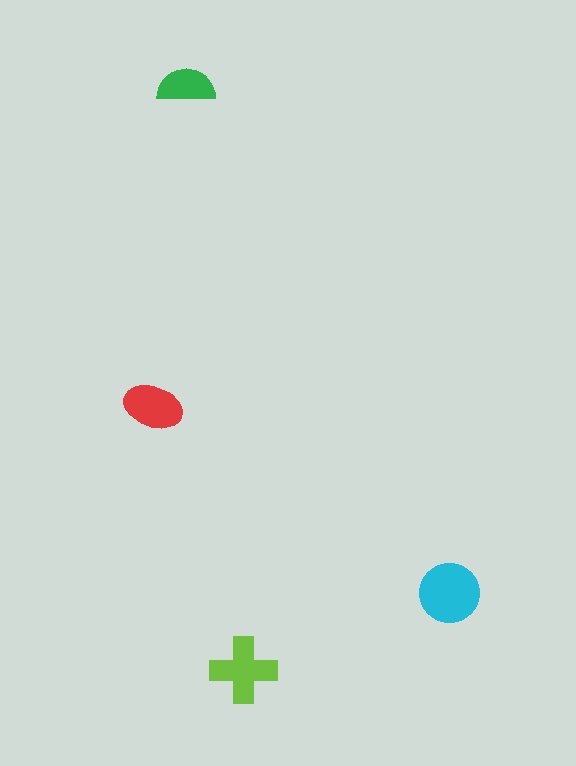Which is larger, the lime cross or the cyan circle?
The cyan circle.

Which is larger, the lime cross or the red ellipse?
The lime cross.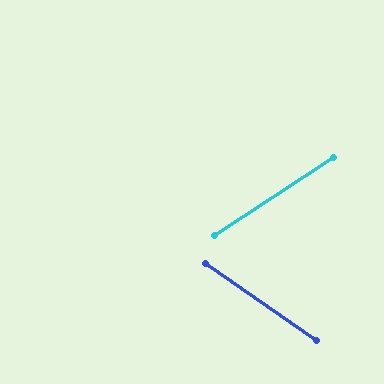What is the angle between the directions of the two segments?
Approximately 68 degrees.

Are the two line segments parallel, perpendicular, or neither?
Neither parallel nor perpendicular — they differ by about 68°.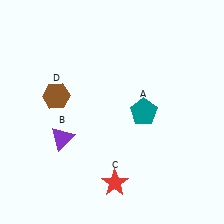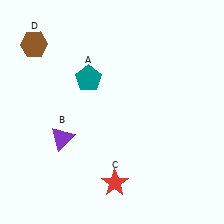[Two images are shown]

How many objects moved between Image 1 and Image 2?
2 objects moved between the two images.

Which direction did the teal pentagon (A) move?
The teal pentagon (A) moved left.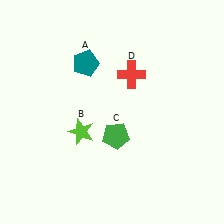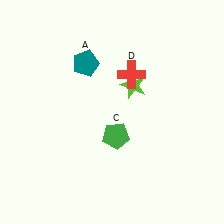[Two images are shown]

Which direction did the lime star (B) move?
The lime star (B) moved right.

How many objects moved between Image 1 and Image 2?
1 object moved between the two images.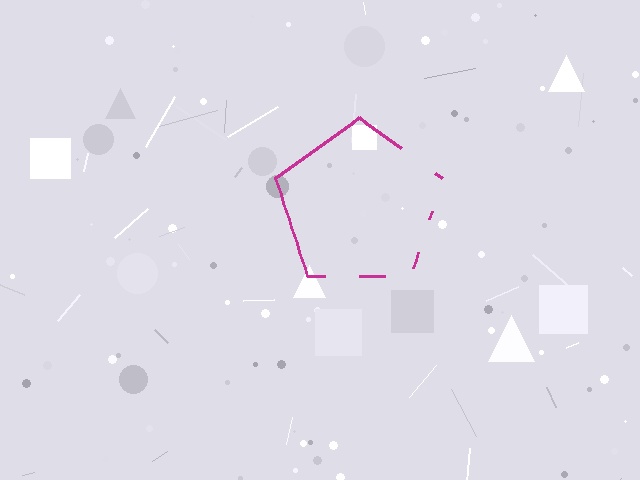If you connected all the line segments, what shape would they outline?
They would outline a pentagon.